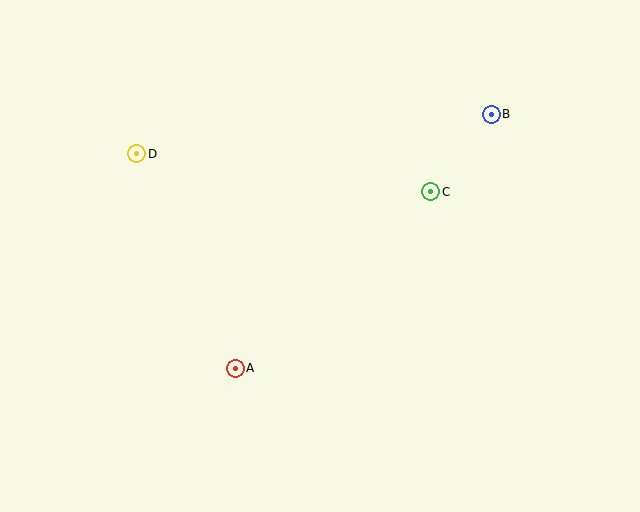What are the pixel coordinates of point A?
Point A is at (235, 368).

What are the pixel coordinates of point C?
Point C is at (431, 192).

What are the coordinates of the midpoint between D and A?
The midpoint between D and A is at (186, 261).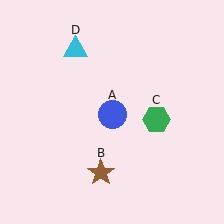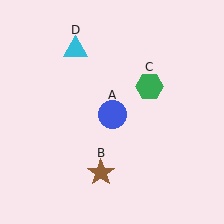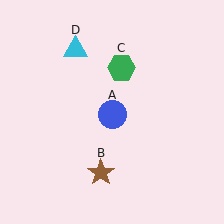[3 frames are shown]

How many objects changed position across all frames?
1 object changed position: green hexagon (object C).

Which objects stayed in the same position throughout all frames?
Blue circle (object A) and brown star (object B) and cyan triangle (object D) remained stationary.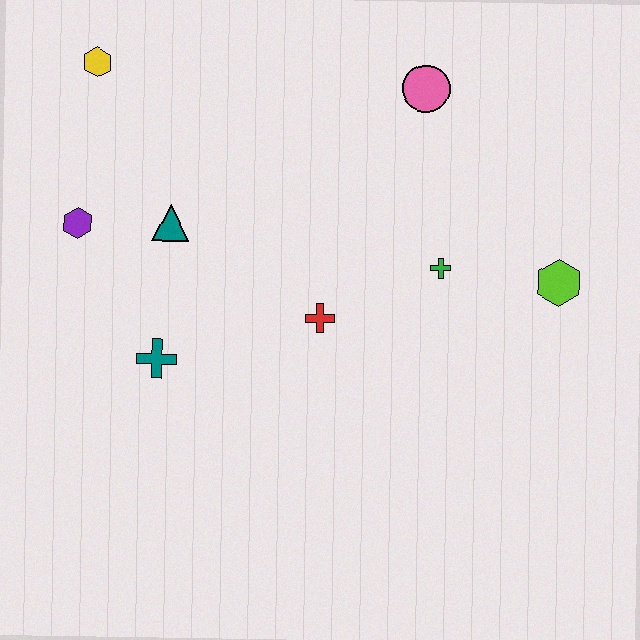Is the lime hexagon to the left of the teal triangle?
No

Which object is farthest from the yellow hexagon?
The lime hexagon is farthest from the yellow hexagon.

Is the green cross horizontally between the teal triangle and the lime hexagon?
Yes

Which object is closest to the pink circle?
The green cross is closest to the pink circle.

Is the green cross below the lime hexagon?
No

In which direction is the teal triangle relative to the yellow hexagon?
The teal triangle is below the yellow hexagon.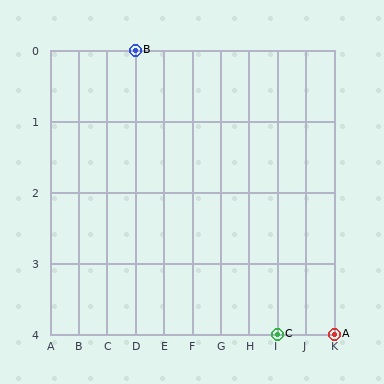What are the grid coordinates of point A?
Point A is at grid coordinates (K, 4).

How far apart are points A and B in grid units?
Points A and B are 7 columns and 4 rows apart (about 8.1 grid units diagonally).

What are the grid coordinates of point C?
Point C is at grid coordinates (I, 4).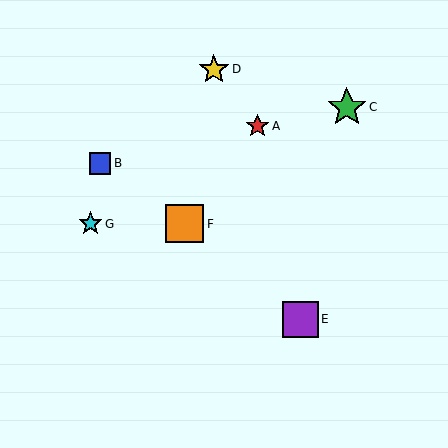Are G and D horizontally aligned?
No, G is at y≈224 and D is at y≈69.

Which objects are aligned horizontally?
Objects F, G are aligned horizontally.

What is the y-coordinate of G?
Object G is at y≈224.